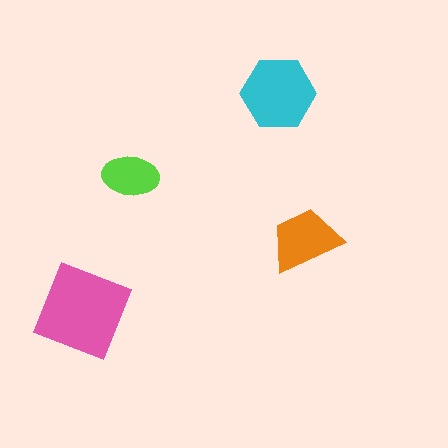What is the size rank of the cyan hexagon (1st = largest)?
2nd.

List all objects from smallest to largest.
The lime ellipse, the orange trapezoid, the cyan hexagon, the pink square.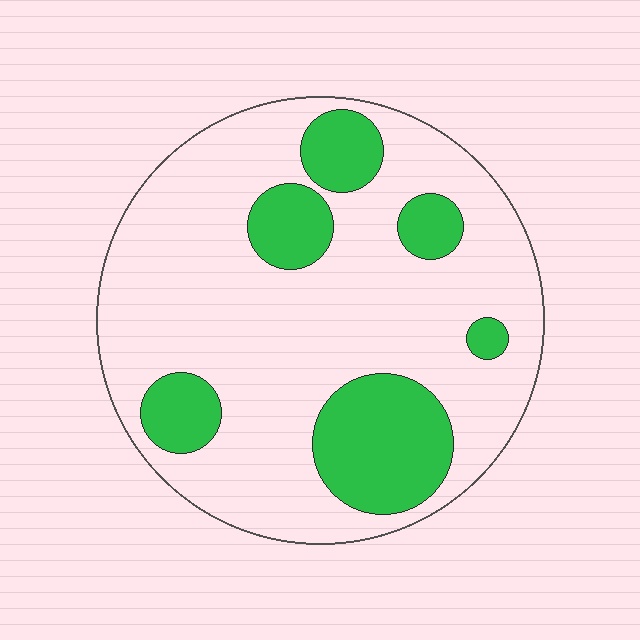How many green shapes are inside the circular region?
6.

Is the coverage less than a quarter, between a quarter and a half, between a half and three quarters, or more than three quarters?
Less than a quarter.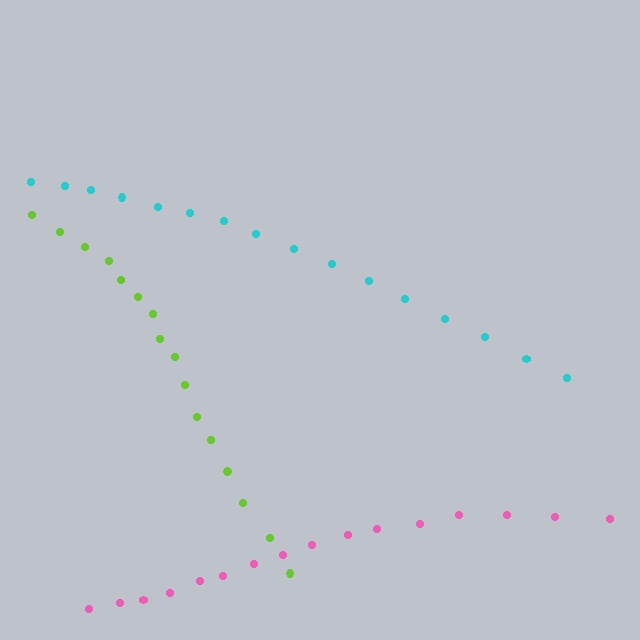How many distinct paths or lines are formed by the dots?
There are 3 distinct paths.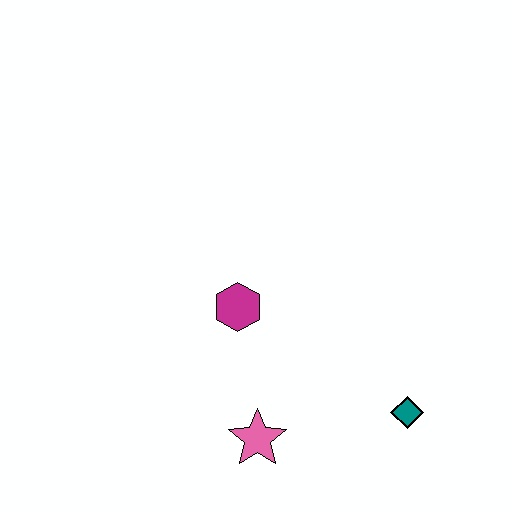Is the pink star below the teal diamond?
Yes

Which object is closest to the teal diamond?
The pink star is closest to the teal diamond.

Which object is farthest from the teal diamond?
The magenta hexagon is farthest from the teal diamond.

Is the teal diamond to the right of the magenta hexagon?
Yes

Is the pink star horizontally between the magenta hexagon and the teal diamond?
Yes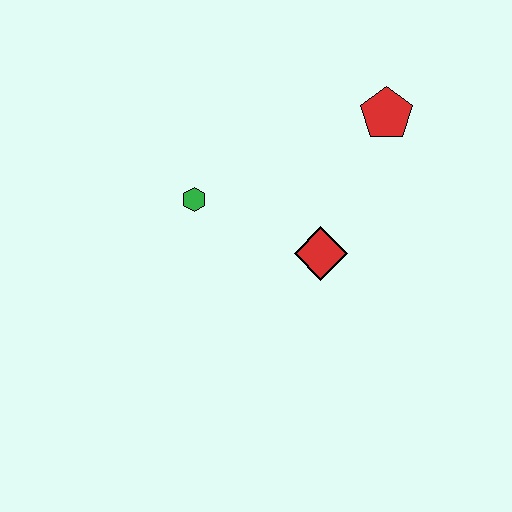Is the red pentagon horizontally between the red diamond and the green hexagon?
No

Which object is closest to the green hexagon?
The red diamond is closest to the green hexagon.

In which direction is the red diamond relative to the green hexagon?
The red diamond is to the right of the green hexagon.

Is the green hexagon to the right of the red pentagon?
No